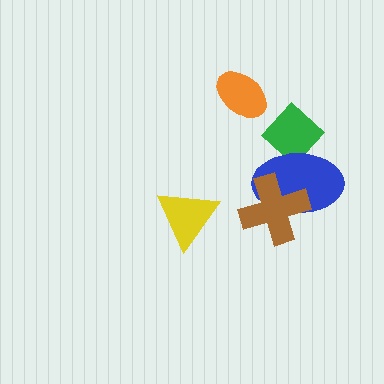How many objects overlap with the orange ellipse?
0 objects overlap with the orange ellipse.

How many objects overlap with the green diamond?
1 object overlaps with the green diamond.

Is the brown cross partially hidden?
No, no other shape covers it.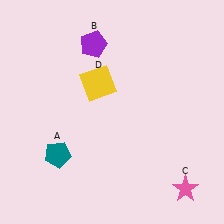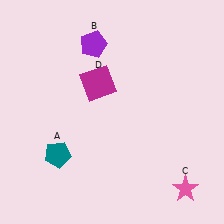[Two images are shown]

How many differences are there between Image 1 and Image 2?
There is 1 difference between the two images.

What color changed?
The square (D) changed from yellow in Image 1 to magenta in Image 2.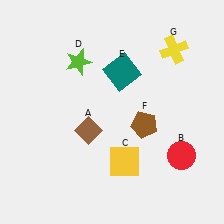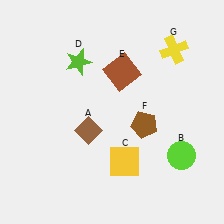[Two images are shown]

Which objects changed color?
B changed from red to lime. E changed from teal to brown.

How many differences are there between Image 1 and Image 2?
There are 2 differences between the two images.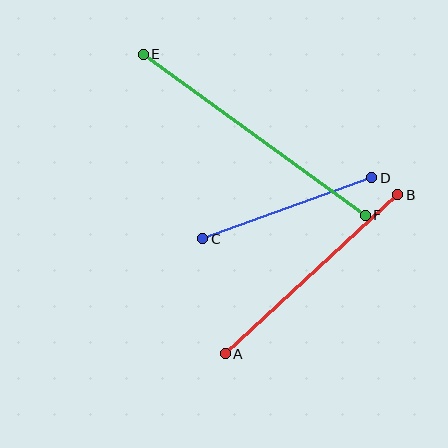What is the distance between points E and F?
The distance is approximately 274 pixels.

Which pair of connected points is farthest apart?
Points E and F are farthest apart.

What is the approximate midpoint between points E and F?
The midpoint is at approximately (254, 135) pixels.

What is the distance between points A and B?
The distance is approximately 235 pixels.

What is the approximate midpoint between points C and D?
The midpoint is at approximately (287, 208) pixels.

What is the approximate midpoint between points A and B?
The midpoint is at approximately (311, 274) pixels.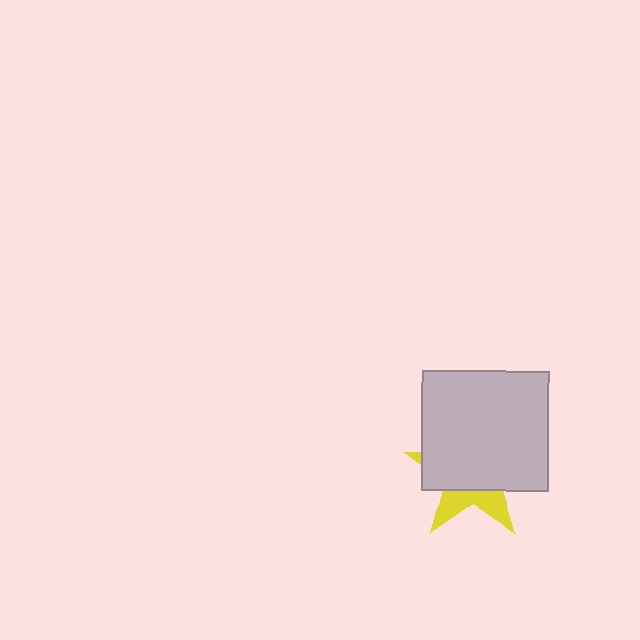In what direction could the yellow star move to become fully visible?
The yellow star could move down. That would shift it out from behind the light gray rectangle entirely.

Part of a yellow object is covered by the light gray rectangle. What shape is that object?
It is a star.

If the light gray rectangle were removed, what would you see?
You would see the complete yellow star.